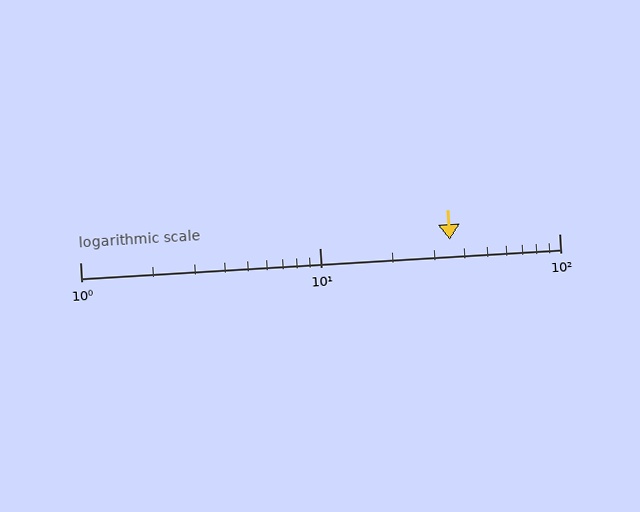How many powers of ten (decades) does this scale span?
The scale spans 2 decades, from 1 to 100.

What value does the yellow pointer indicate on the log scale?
The pointer indicates approximately 35.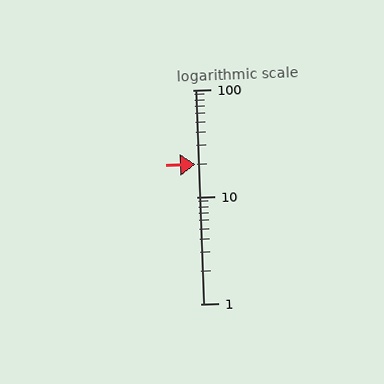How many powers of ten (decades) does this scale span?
The scale spans 2 decades, from 1 to 100.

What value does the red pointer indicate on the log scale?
The pointer indicates approximately 20.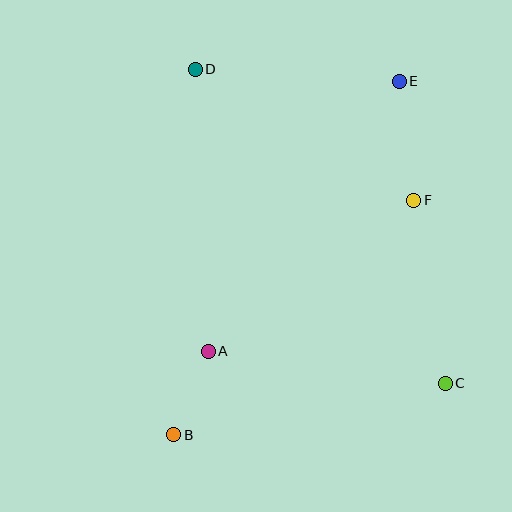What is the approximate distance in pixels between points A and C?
The distance between A and C is approximately 239 pixels.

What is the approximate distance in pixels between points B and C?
The distance between B and C is approximately 276 pixels.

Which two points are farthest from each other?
Points B and E are farthest from each other.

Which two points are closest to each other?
Points A and B are closest to each other.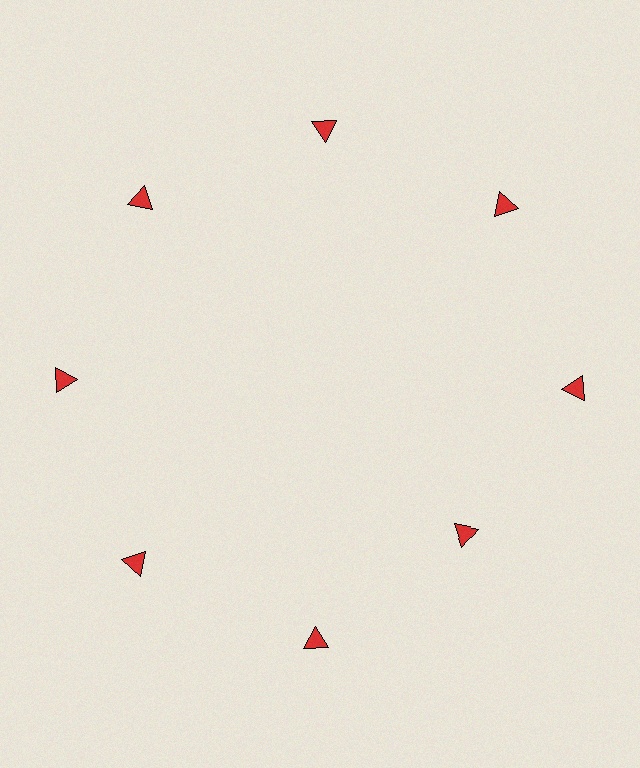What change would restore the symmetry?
The symmetry would be restored by moving it outward, back onto the ring so that all 8 triangles sit at equal angles and equal distance from the center.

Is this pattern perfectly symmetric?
No. The 8 red triangles are arranged in a ring, but one element near the 4 o'clock position is pulled inward toward the center, breaking the 8-fold rotational symmetry.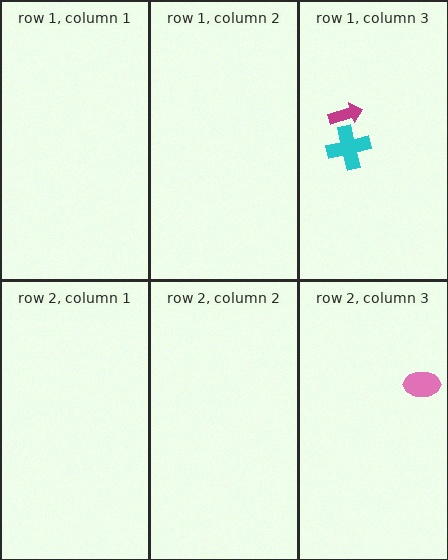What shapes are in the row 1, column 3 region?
The cyan cross, the magenta arrow.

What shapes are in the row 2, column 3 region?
The pink ellipse.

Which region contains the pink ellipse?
The row 2, column 3 region.